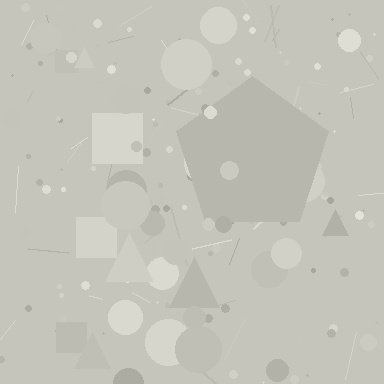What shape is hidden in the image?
A pentagon is hidden in the image.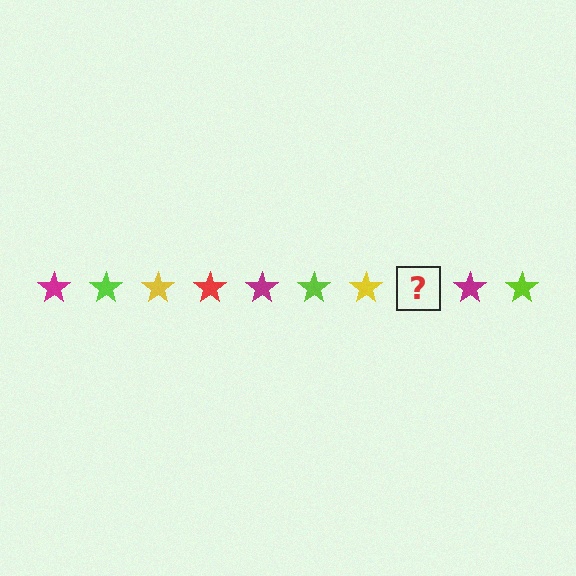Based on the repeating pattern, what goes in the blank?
The blank should be a red star.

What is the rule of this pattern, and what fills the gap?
The rule is that the pattern cycles through magenta, lime, yellow, red stars. The gap should be filled with a red star.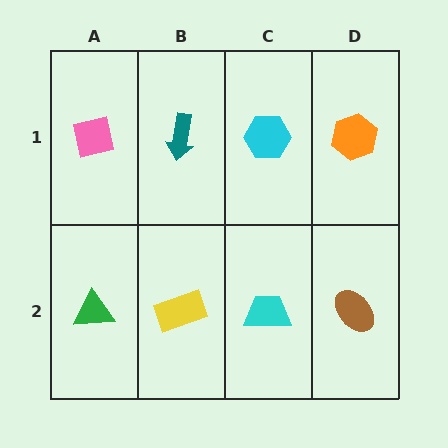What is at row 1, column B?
A teal arrow.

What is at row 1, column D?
An orange hexagon.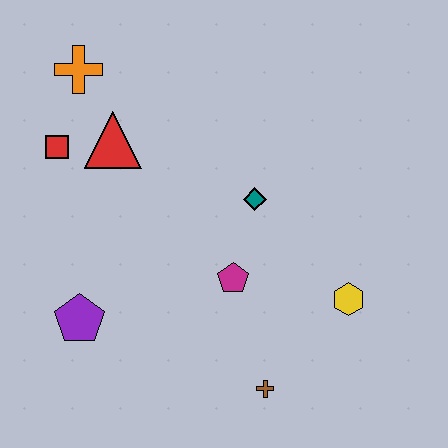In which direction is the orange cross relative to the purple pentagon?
The orange cross is above the purple pentagon.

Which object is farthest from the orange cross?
The brown cross is farthest from the orange cross.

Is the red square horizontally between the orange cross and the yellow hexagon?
No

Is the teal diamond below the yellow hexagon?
No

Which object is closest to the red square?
The red triangle is closest to the red square.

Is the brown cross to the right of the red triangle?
Yes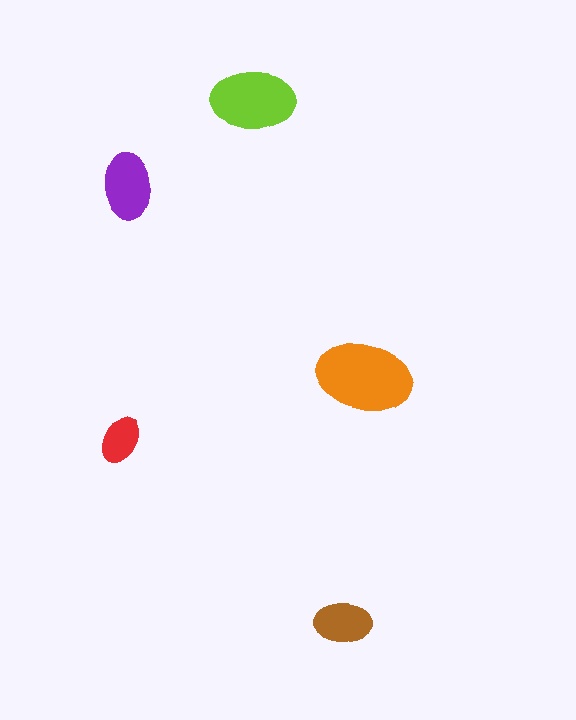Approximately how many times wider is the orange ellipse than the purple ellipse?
About 1.5 times wider.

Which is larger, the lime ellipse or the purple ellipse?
The lime one.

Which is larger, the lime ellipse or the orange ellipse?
The orange one.